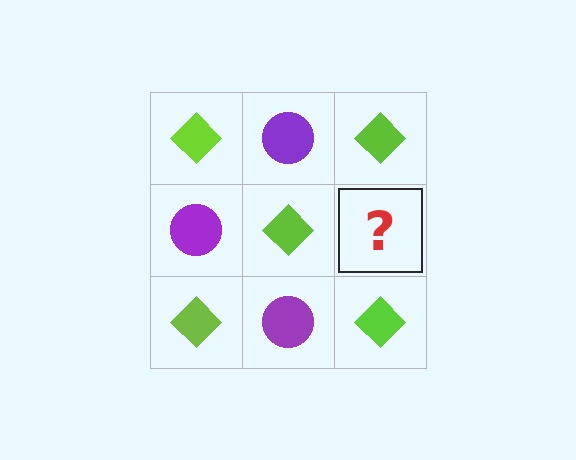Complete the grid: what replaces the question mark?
The question mark should be replaced with a purple circle.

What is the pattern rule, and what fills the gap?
The rule is that it alternates lime diamond and purple circle in a checkerboard pattern. The gap should be filled with a purple circle.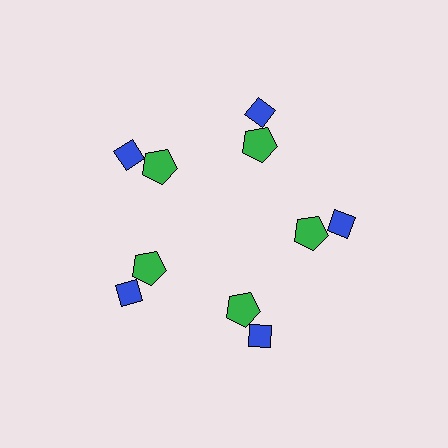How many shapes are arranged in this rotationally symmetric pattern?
There are 10 shapes, arranged in 5 groups of 2.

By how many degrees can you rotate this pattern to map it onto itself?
The pattern maps onto itself every 72 degrees of rotation.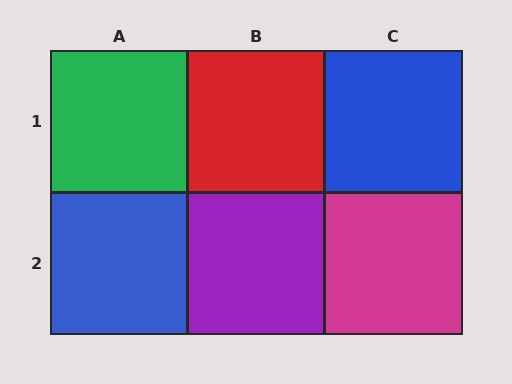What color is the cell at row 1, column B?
Red.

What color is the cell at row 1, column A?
Green.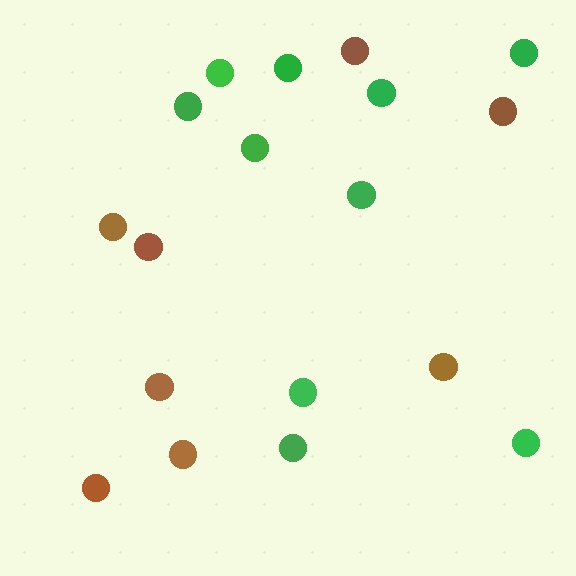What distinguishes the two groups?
There are 2 groups: one group of green circles (10) and one group of brown circles (8).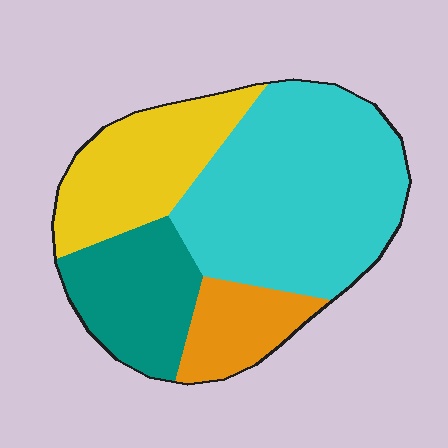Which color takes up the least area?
Orange, at roughly 10%.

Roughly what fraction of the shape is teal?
Teal takes up between a sixth and a third of the shape.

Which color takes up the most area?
Cyan, at roughly 45%.